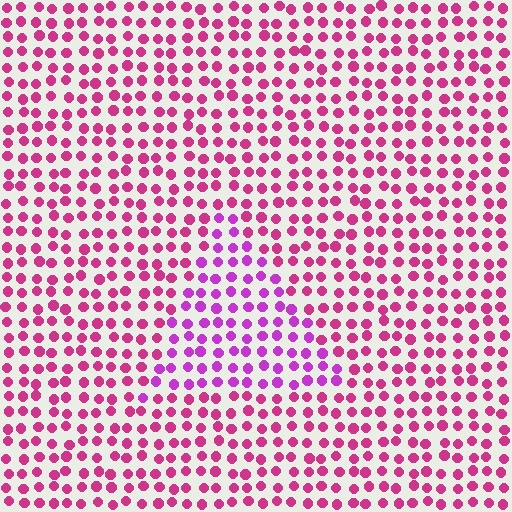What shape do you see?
I see a triangle.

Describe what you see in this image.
The image is filled with small magenta elements in a uniform arrangement. A triangle-shaped region is visible where the elements are tinted to a slightly different hue, forming a subtle color boundary.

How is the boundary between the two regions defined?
The boundary is defined purely by a slight shift in hue (about 30 degrees). Spacing, size, and orientation are identical on both sides.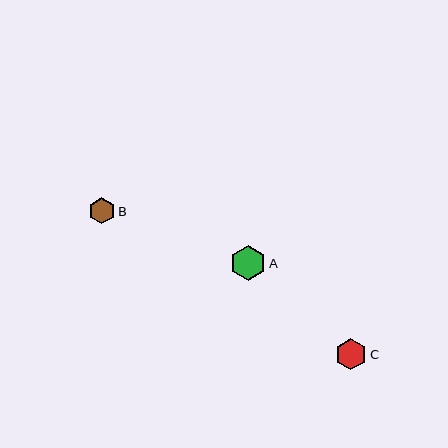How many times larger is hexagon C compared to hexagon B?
Hexagon C is approximately 1.2 times the size of hexagon B.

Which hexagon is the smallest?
Hexagon B is the smallest with a size of approximately 26 pixels.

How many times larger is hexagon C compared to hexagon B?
Hexagon C is approximately 1.2 times the size of hexagon B.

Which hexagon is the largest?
Hexagon A is the largest with a size of approximately 35 pixels.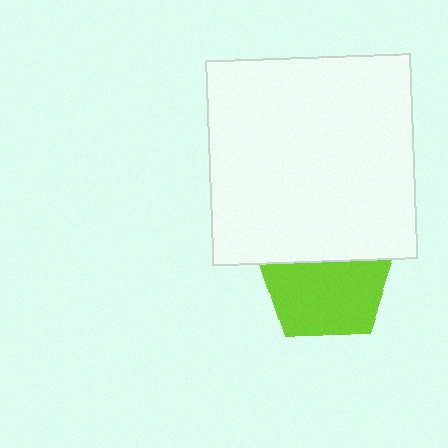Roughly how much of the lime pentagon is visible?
About half of it is visible (roughly 63%).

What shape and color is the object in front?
The object in front is a white square.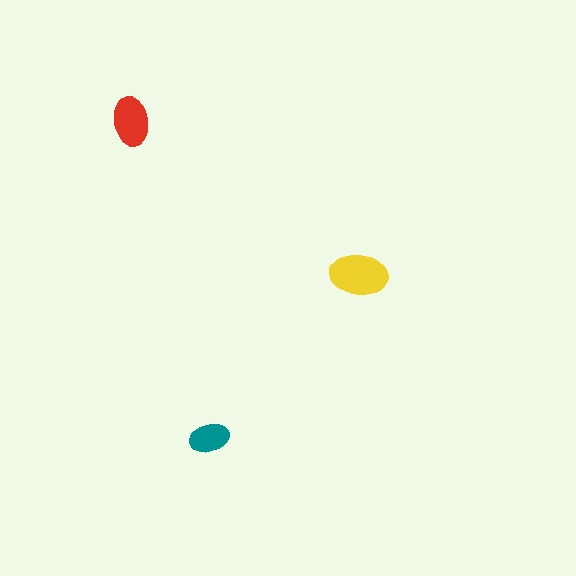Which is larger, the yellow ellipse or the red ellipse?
The yellow one.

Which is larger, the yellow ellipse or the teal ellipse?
The yellow one.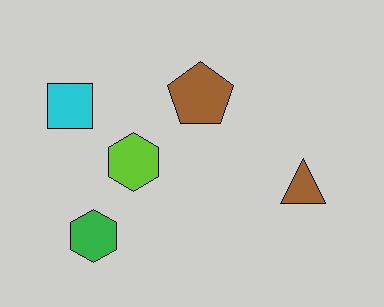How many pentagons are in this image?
There is 1 pentagon.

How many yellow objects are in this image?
There are no yellow objects.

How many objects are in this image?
There are 5 objects.